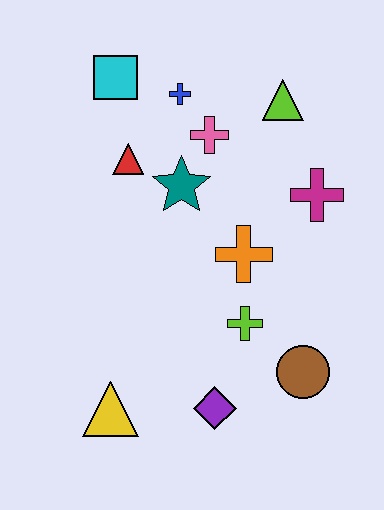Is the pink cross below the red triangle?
No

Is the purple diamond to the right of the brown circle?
No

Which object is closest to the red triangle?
The teal star is closest to the red triangle.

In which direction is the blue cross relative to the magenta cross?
The blue cross is to the left of the magenta cross.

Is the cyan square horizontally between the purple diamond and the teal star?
No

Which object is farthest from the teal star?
The yellow triangle is farthest from the teal star.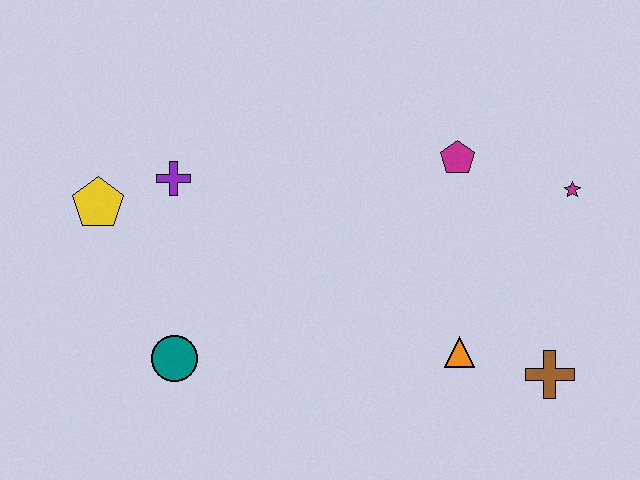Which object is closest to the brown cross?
The orange triangle is closest to the brown cross.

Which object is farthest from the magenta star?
The yellow pentagon is farthest from the magenta star.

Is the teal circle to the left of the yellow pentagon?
No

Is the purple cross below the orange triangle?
No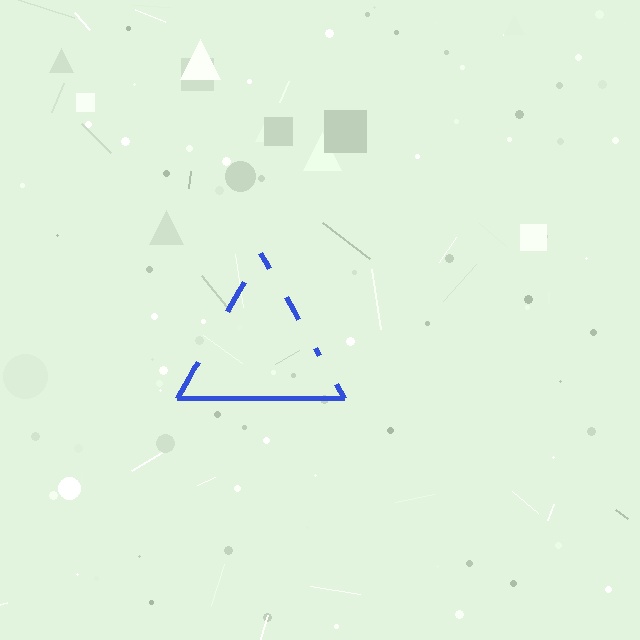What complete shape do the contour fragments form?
The contour fragments form a triangle.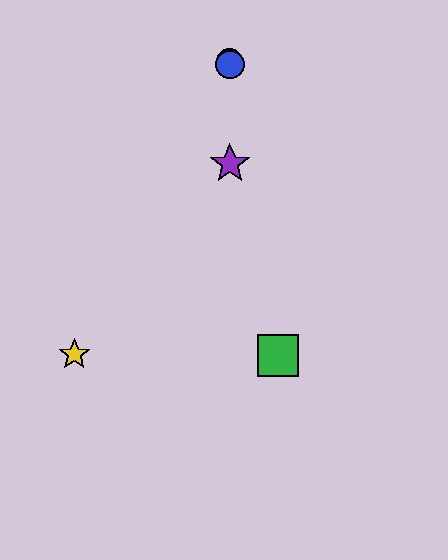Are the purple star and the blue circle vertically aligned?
Yes, both are at x≈230.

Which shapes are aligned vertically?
The red circle, the blue circle, the purple star are aligned vertically.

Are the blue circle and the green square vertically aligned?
No, the blue circle is at x≈230 and the green square is at x≈278.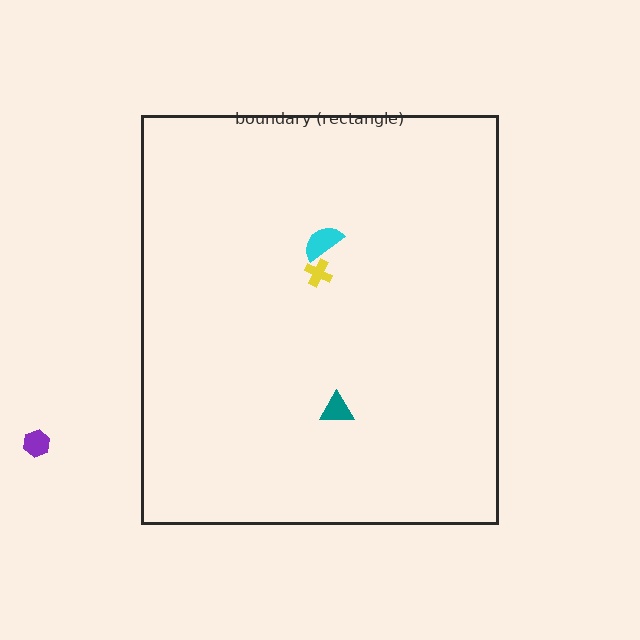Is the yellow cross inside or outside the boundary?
Inside.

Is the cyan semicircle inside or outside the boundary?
Inside.